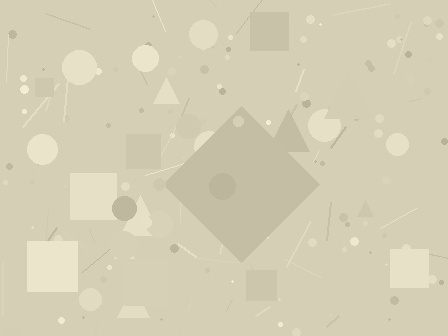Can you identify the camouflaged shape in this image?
The camouflaged shape is a diamond.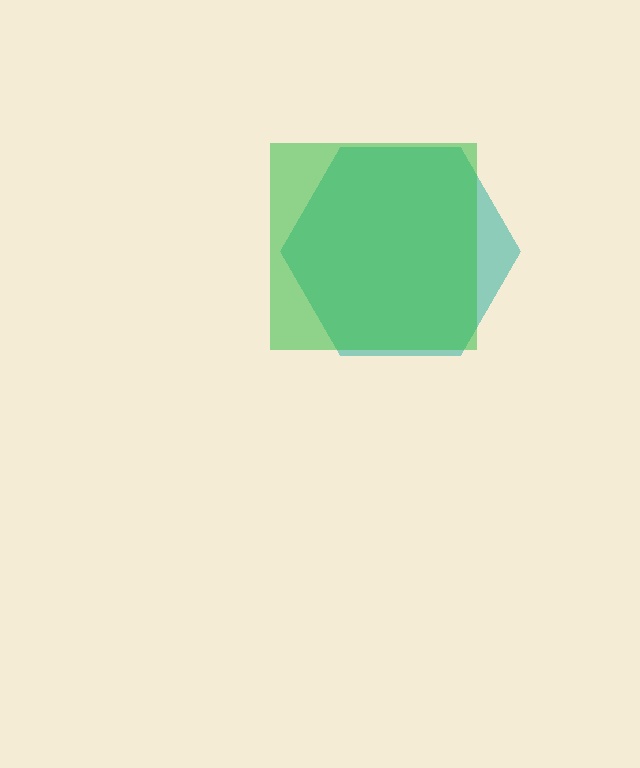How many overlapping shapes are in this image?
There are 2 overlapping shapes in the image.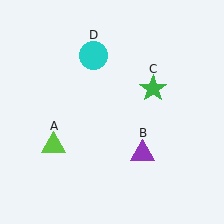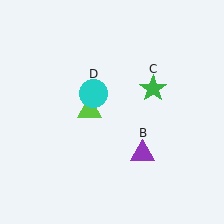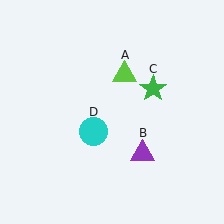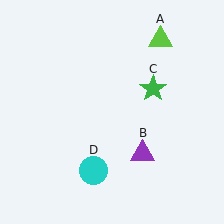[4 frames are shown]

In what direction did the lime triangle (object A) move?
The lime triangle (object A) moved up and to the right.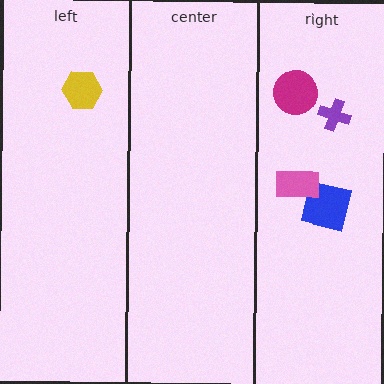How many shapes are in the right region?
4.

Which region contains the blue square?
The right region.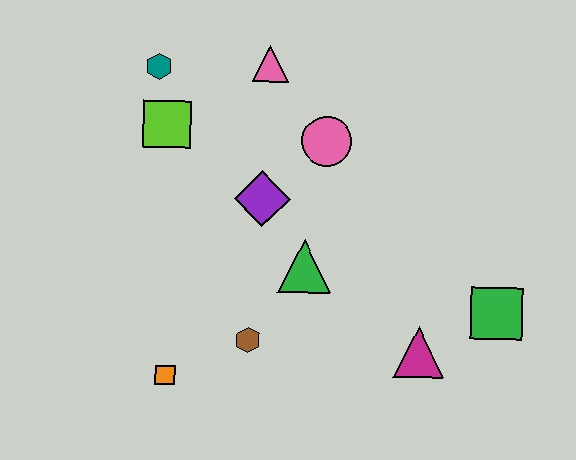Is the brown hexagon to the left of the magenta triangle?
Yes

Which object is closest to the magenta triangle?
The green square is closest to the magenta triangle.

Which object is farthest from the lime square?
The green square is farthest from the lime square.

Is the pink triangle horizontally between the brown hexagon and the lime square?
No